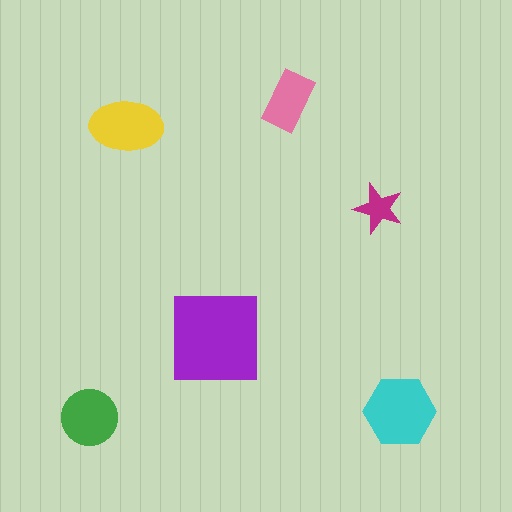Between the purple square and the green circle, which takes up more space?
The purple square.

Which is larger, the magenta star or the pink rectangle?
The pink rectangle.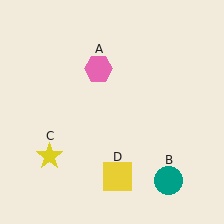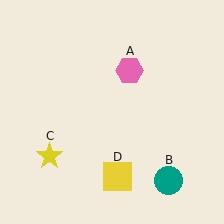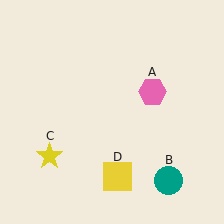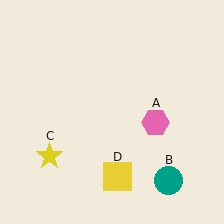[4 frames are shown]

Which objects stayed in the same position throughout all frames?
Teal circle (object B) and yellow star (object C) and yellow square (object D) remained stationary.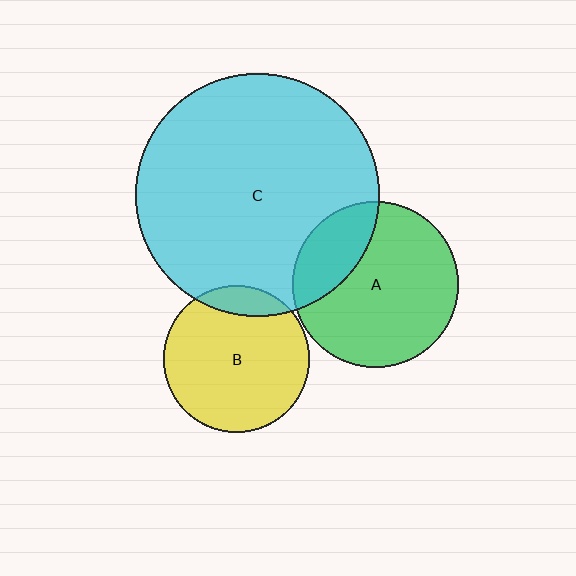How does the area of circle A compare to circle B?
Approximately 1.3 times.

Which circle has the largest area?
Circle C (cyan).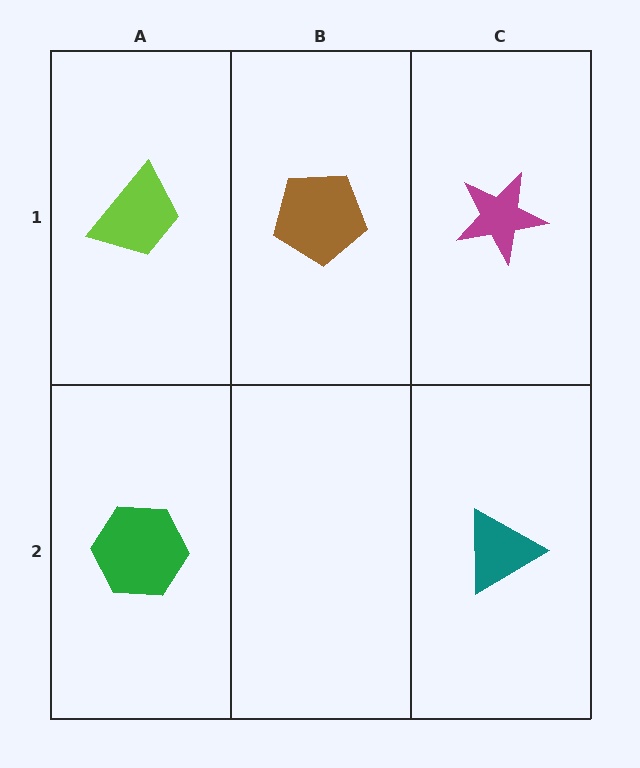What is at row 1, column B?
A brown pentagon.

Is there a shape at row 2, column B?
No, that cell is empty.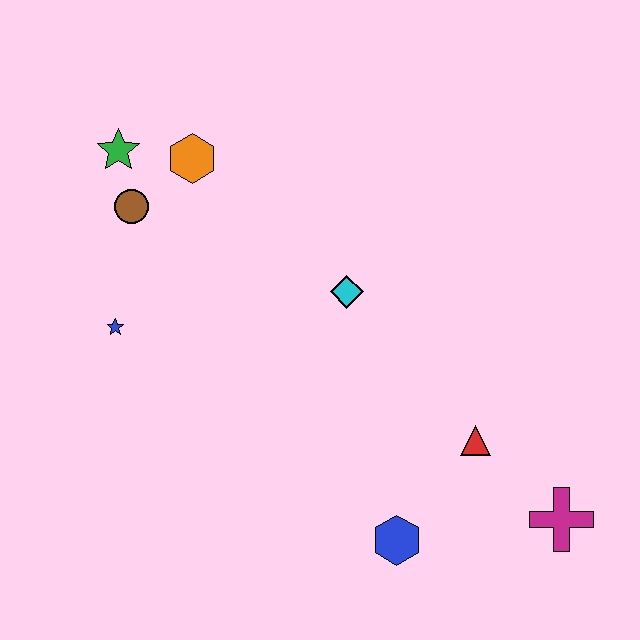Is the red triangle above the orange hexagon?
No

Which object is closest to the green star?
The brown circle is closest to the green star.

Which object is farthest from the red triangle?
The green star is farthest from the red triangle.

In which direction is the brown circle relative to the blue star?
The brown circle is above the blue star.